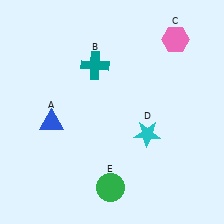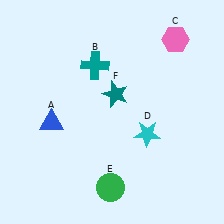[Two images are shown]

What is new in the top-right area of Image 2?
A teal star (F) was added in the top-right area of Image 2.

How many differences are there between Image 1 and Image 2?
There is 1 difference between the two images.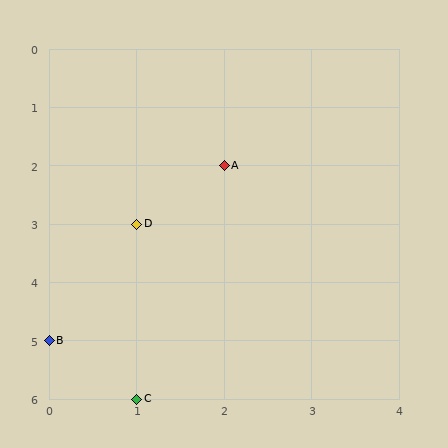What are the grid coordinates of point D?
Point D is at grid coordinates (1, 3).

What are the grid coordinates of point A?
Point A is at grid coordinates (2, 2).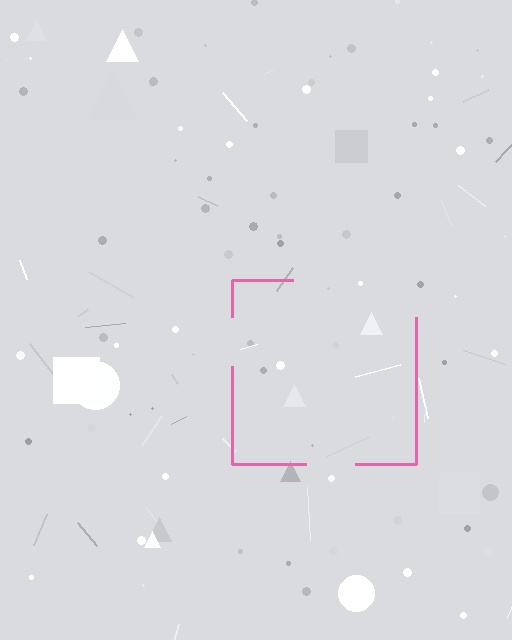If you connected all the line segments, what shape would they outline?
They would outline a square.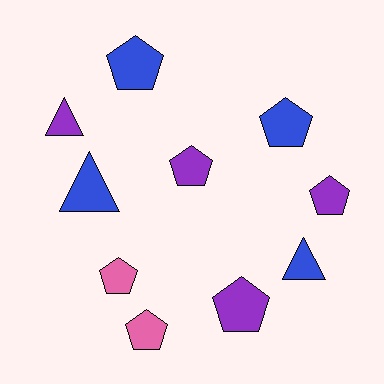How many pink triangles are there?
There are no pink triangles.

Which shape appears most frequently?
Pentagon, with 7 objects.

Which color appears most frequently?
Purple, with 4 objects.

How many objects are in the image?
There are 10 objects.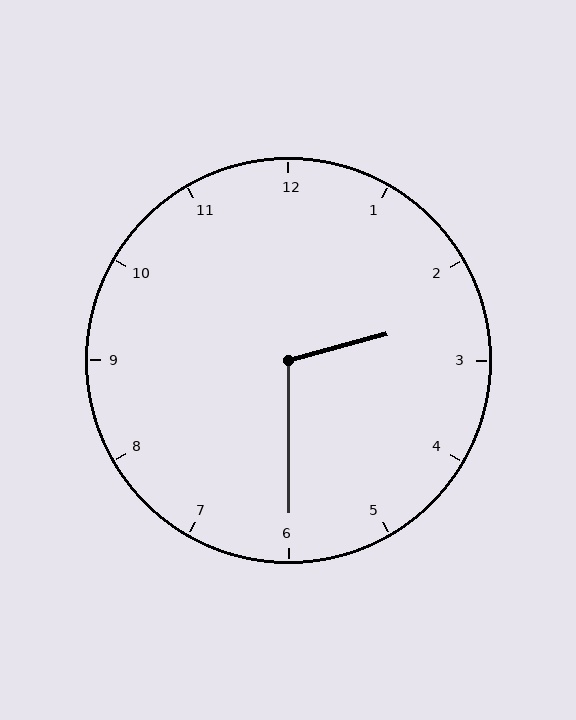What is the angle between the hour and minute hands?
Approximately 105 degrees.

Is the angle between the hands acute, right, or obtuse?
It is obtuse.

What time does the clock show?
2:30.